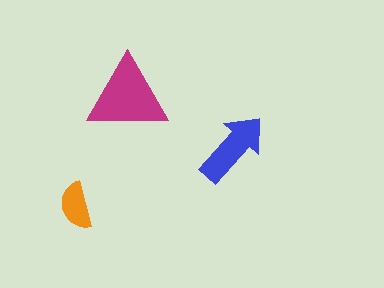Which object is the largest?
The magenta triangle.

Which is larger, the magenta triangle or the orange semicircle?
The magenta triangle.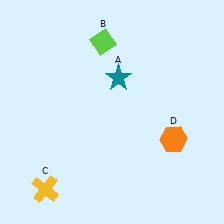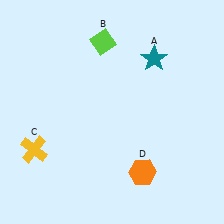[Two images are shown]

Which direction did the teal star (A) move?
The teal star (A) moved right.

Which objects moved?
The objects that moved are: the teal star (A), the yellow cross (C), the orange hexagon (D).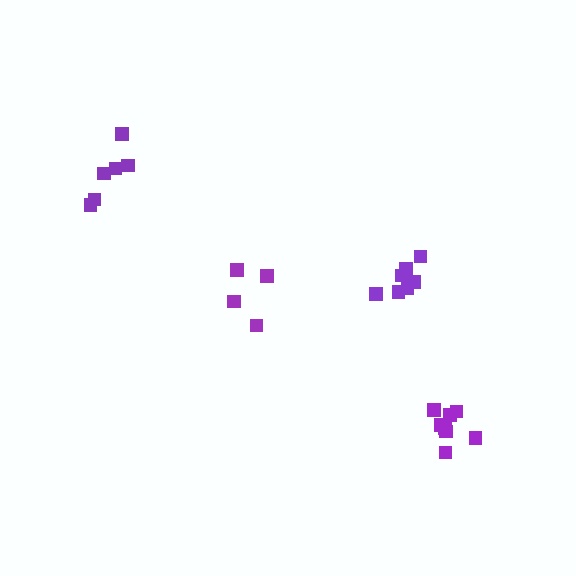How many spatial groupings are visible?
There are 4 spatial groupings.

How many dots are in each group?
Group 1: 7 dots, Group 2: 5 dots, Group 3: 6 dots, Group 4: 8 dots (26 total).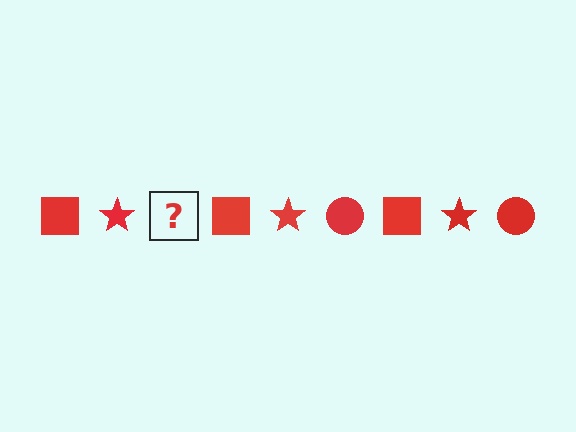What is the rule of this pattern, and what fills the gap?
The rule is that the pattern cycles through square, star, circle shapes in red. The gap should be filled with a red circle.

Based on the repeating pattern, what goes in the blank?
The blank should be a red circle.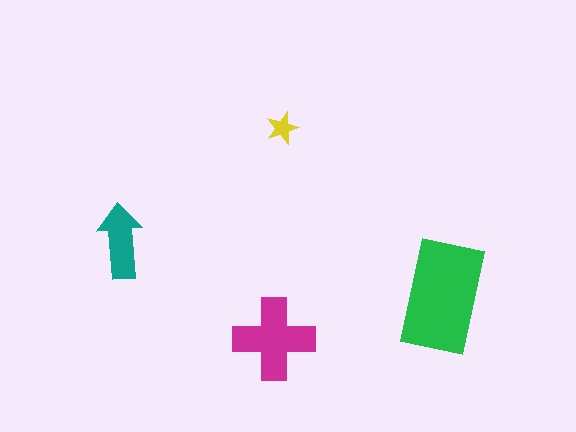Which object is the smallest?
The yellow star.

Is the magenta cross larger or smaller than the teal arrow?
Larger.